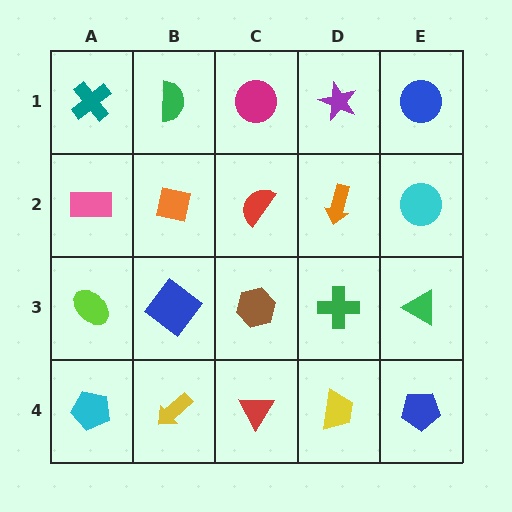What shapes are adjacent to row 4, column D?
A green cross (row 3, column D), a red triangle (row 4, column C), a blue pentagon (row 4, column E).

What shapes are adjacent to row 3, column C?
A red semicircle (row 2, column C), a red triangle (row 4, column C), a blue diamond (row 3, column B), a green cross (row 3, column D).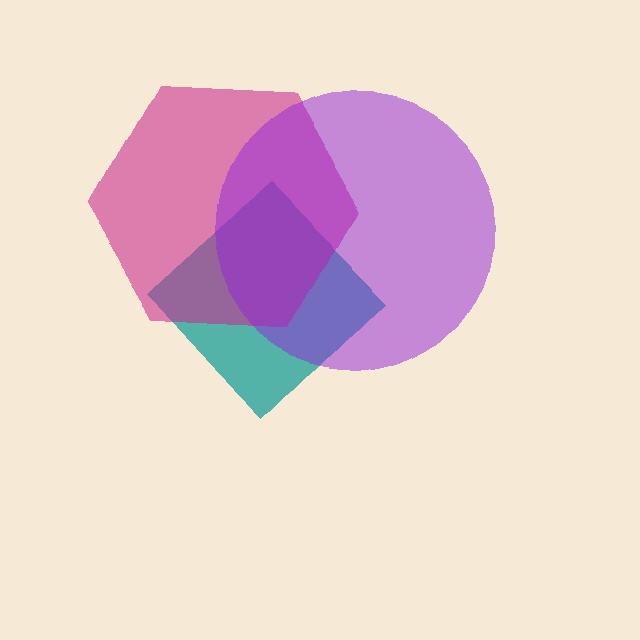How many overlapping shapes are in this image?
There are 3 overlapping shapes in the image.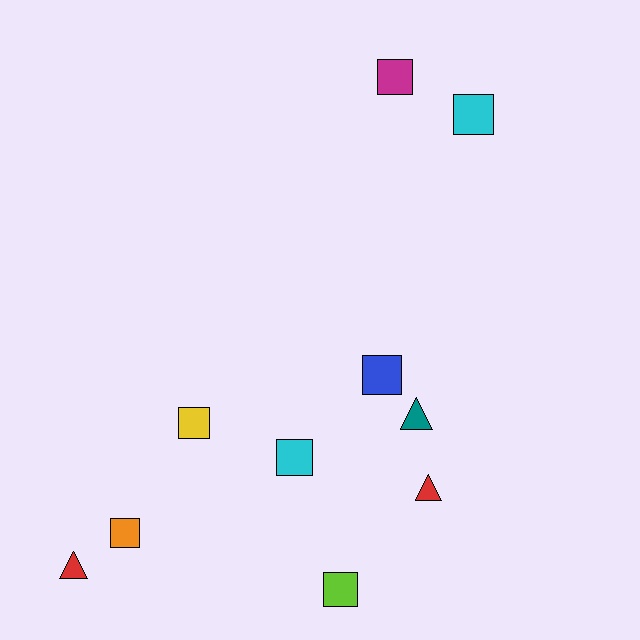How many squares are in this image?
There are 7 squares.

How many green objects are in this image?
There are no green objects.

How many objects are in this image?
There are 10 objects.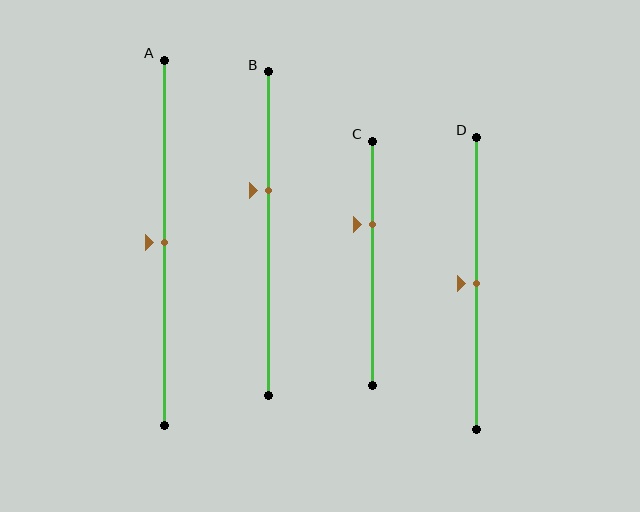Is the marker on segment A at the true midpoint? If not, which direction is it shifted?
Yes, the marker on segment A is at the true midpoint.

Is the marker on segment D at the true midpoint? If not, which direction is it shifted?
Yes, the marker on segment D is at the true midpoint.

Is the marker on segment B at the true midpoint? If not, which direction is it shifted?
No, the marker on segment B is shifted upward by about 14% of the segment length.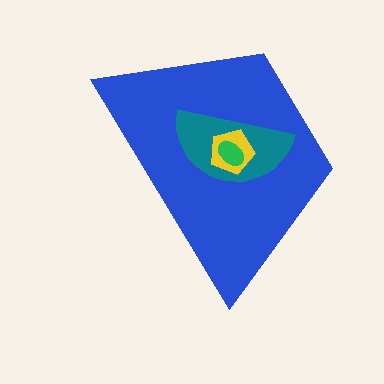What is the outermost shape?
The blue trapezoid.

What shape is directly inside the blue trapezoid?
The teal semicircle.